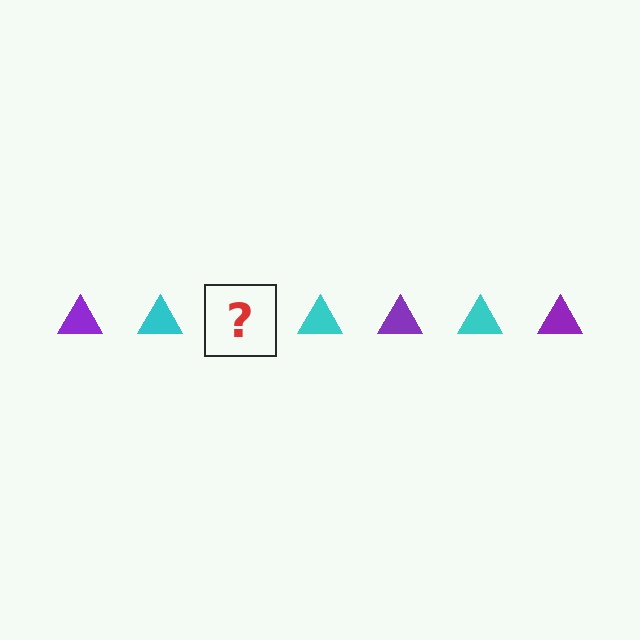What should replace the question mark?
The question mark should be replaced with a purple triangle.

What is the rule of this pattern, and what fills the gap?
The rule is that the pattern cycles through purple, cyan triangles. The gap should be filled with a purple triangle.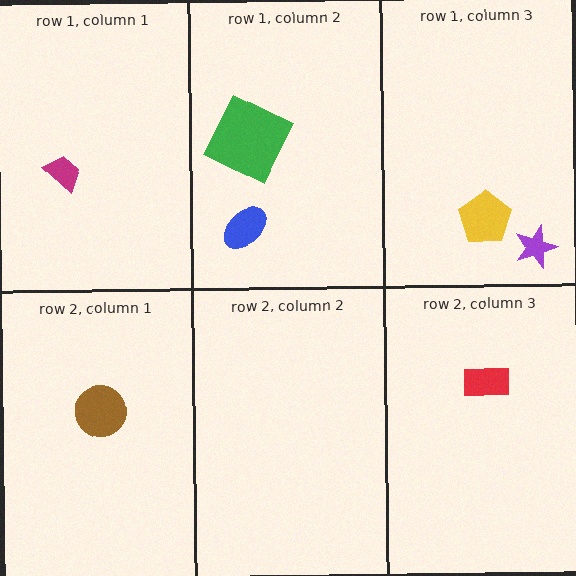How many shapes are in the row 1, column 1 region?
1.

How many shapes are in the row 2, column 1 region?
1.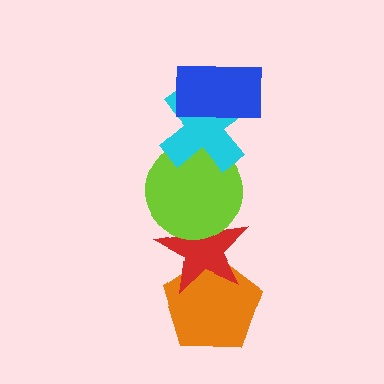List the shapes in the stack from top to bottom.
From top to bottom: the blue rectangle, the cyan cross, the lime circle, the red star, the orange pentagon.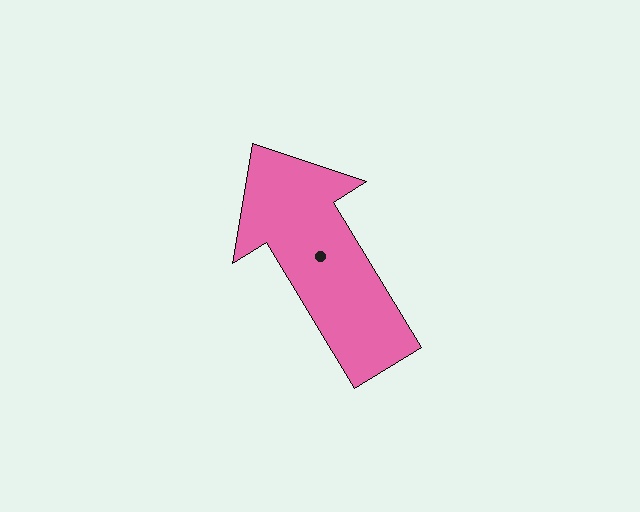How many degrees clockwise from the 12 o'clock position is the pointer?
Approximately 329 degrees.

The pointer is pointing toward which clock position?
Roughly 11 o'clock.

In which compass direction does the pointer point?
Northwest.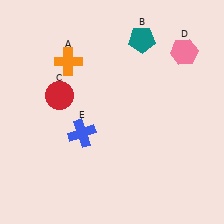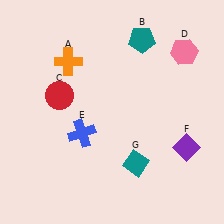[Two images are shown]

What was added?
A purple diamond (F), a teal diamond (G) were added in Image 2.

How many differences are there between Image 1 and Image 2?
There are 2 differences between the two images.